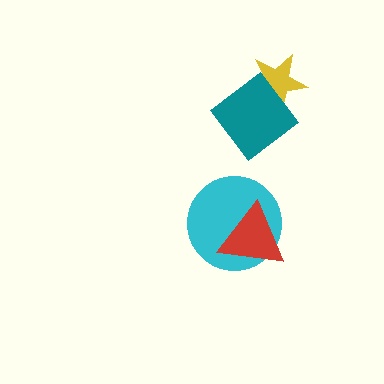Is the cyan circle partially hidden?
Yes, it is partially covered by another shape.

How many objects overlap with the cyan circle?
1 object overlaps with the cyan circle.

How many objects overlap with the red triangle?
1 object overlaps with the red triangle.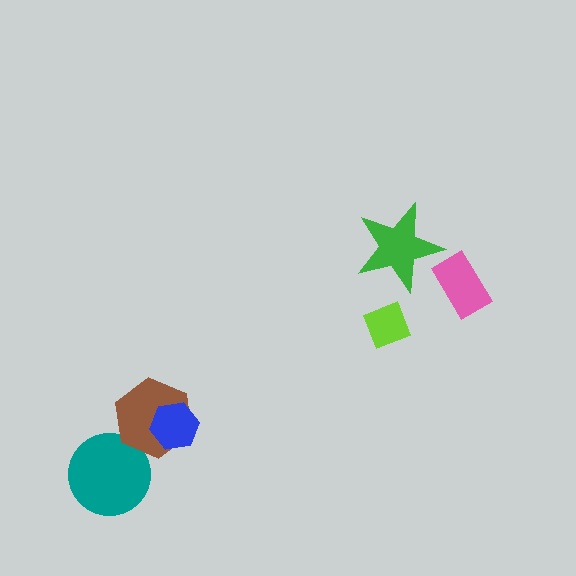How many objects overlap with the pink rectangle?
0 objects overlap with the pink rectangle.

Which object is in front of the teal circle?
The brown hexagon is in front of the teal circle.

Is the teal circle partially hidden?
Yes, it is partially covered by another shape.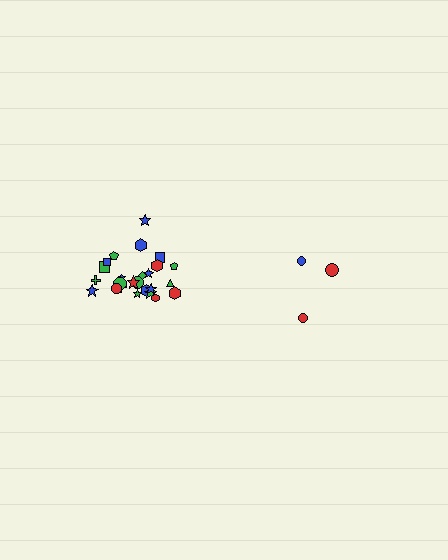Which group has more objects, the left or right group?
The left group.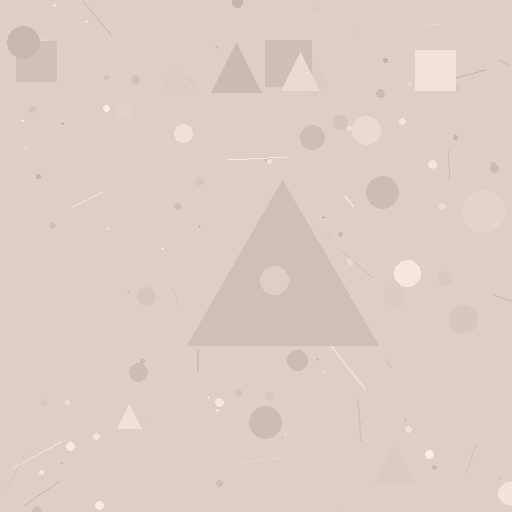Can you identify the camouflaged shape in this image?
The camouflaged shape is a triangle.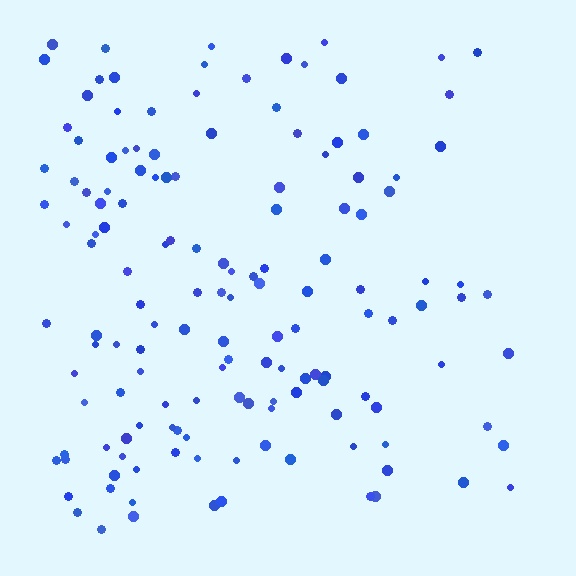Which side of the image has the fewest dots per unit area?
The right.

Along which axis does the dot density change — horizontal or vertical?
Horizontal.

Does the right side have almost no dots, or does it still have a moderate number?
Still a moderate number, just noticeably fewer than the left.